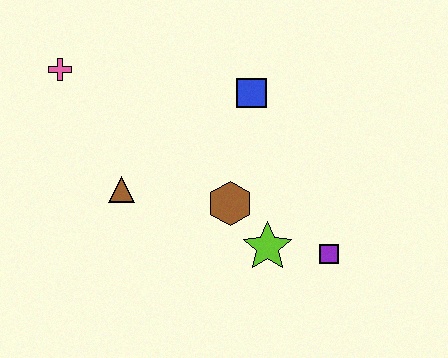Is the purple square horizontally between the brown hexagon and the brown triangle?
No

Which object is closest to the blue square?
The brown hexagon is closest to the blue square.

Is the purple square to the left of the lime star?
No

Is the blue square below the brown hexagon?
No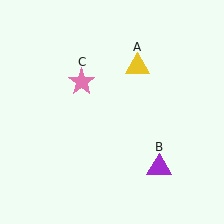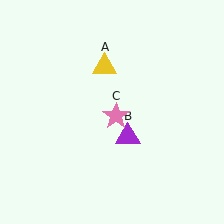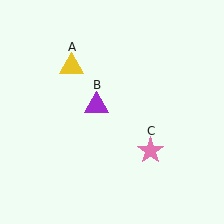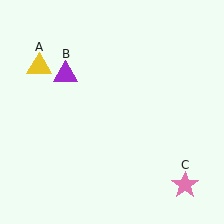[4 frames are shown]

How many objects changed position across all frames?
3 objects changed position: yellow triangle (object A), purple triangle (object B), pink star (object C).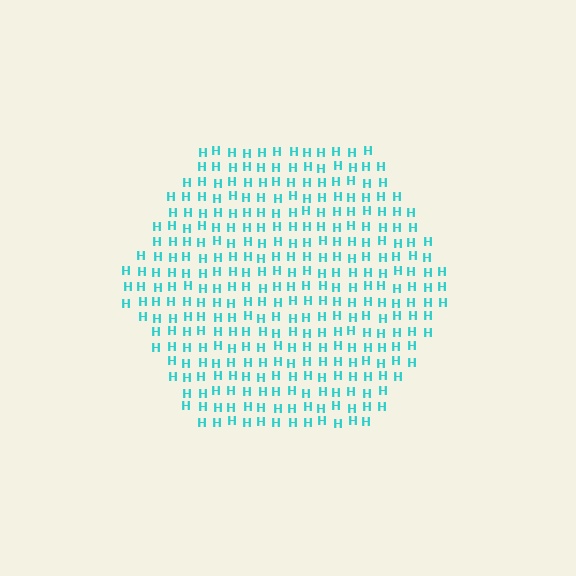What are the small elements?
The small elements are letter H's.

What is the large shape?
The large shape is a hexagon.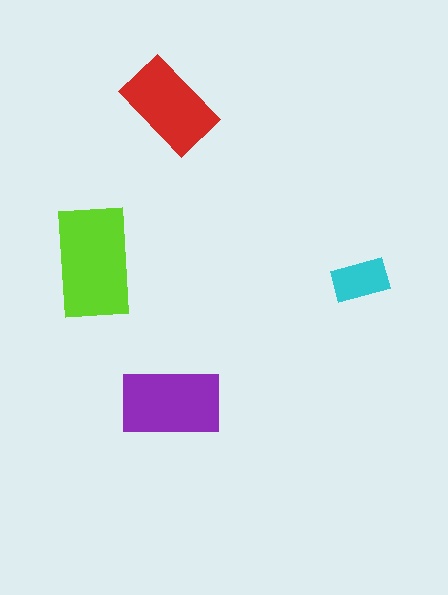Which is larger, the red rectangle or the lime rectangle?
The lime one.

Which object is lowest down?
The purple rectangle is bottommost.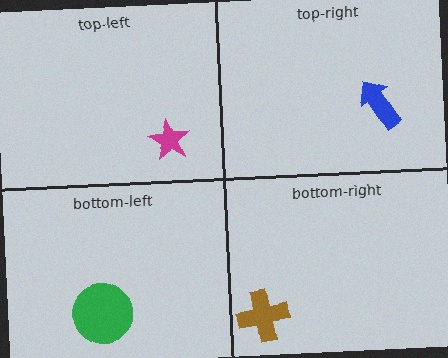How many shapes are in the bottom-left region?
1.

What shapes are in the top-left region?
The magenta star.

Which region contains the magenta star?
The top-left region.